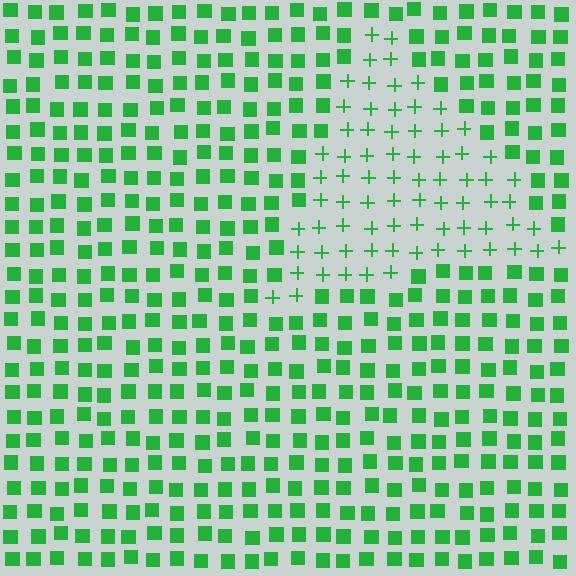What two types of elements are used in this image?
The image uses plus signs inside the triangle region and squares outside it.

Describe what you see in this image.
The image is filled with small green elements arranged in a uniform grid. A triangle-shaped region contains plus signs, while the surrounding area contains squares. The boundary is defined purely by the change in element shape.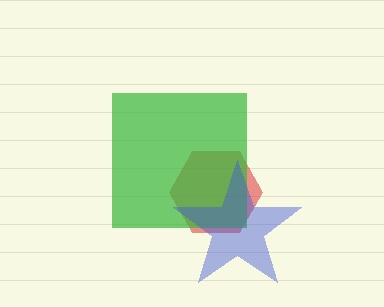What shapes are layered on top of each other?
The layered shapes are: a red hexagon, a green square, a blue star.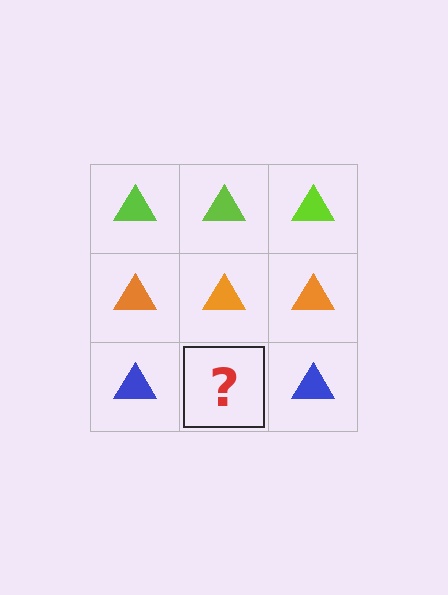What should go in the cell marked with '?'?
The missing cell should contain a blue triangle.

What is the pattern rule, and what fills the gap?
The rule is that each row has a consistent color. The gap should be filled with a blue triangle.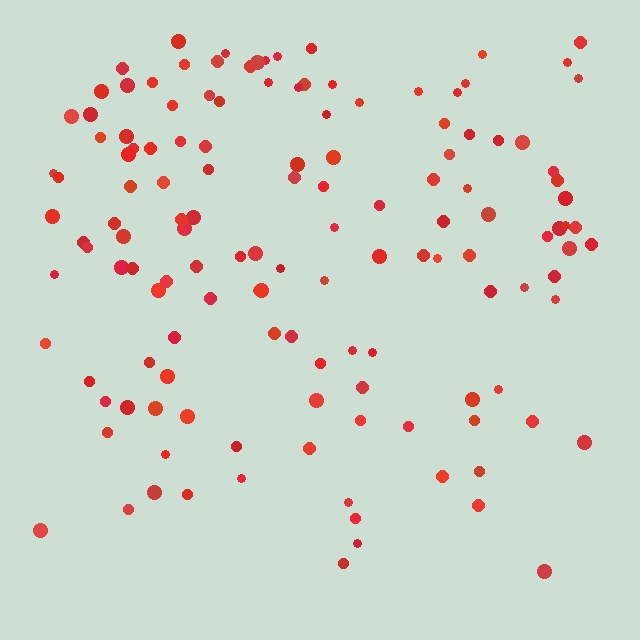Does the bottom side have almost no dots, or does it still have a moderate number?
Still a moderate number, just noticeably fewer than the top.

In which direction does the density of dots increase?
From bottom to top, with the top side densest.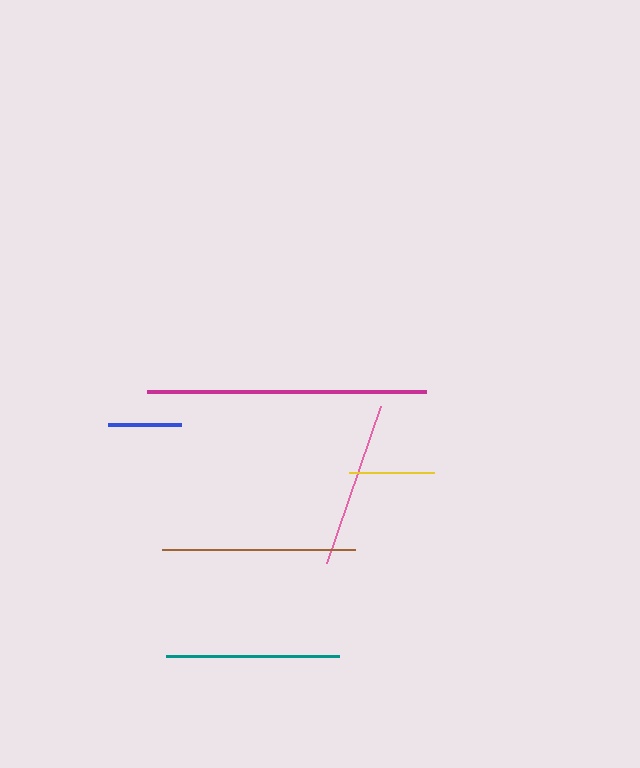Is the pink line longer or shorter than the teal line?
The teal line is longer than the pink line.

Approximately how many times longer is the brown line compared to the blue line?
The brown line is approximately 2.7 times the length of the blue line.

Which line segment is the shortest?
The blue line is the shortest at approximately 73 pixels.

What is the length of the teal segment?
The teal segment is approximately 173 pixels long.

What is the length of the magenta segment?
The magenta segment is approximately 280 pixels long.